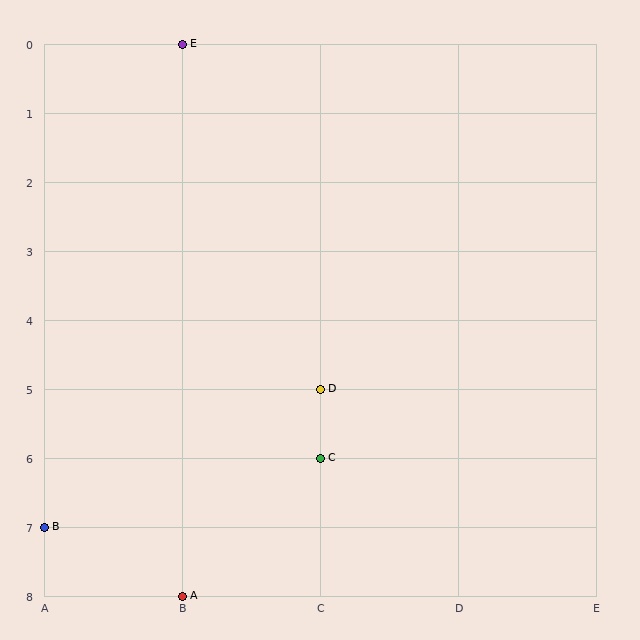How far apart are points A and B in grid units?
Points A and B are 1 column and 1 row apart (about 1.4 grid units diagonally).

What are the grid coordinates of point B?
Point B is at grid coordinates (A, 7).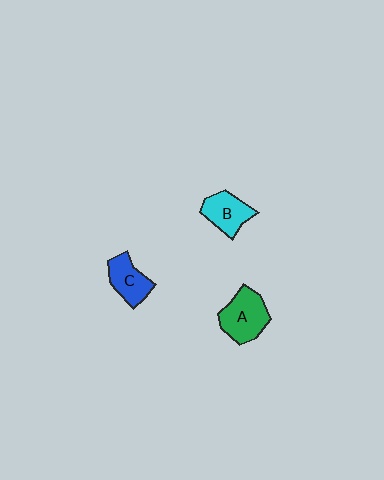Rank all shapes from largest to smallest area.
From largest to smallest: A (green), B (cyan), C (blue).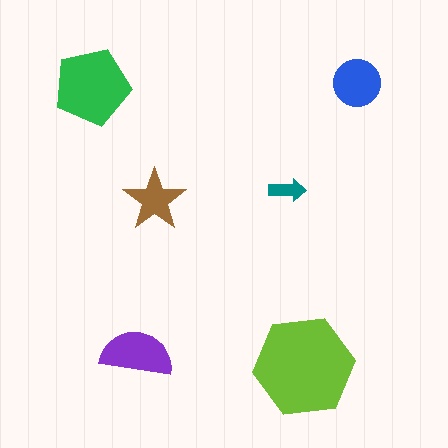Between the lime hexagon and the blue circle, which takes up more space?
The lime hexagon.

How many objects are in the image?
There are 6 objects in the image.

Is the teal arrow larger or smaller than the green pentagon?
Smaller.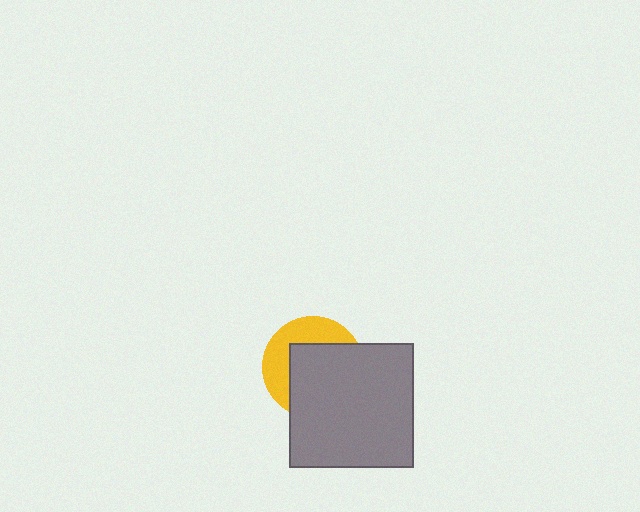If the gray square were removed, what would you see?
You would see the complete yellow circle.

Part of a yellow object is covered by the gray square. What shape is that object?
It is a circle.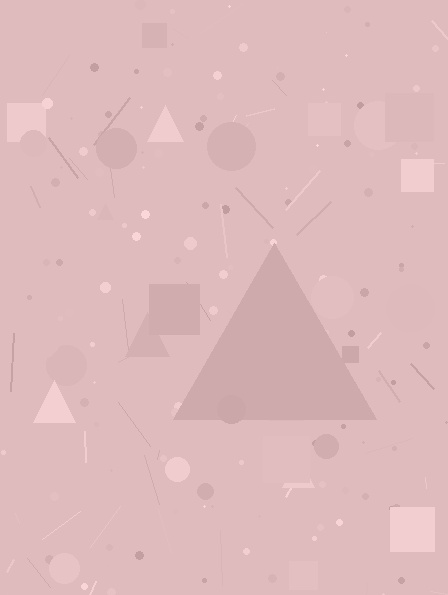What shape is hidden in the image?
A triangle is hidden in the image.